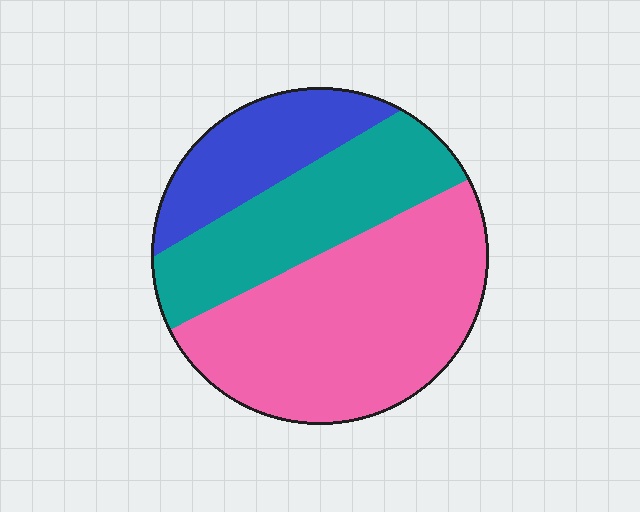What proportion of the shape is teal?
Teal covers about 30% of the shape.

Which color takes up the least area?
Blue, at roughly 20%.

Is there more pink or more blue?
Pink.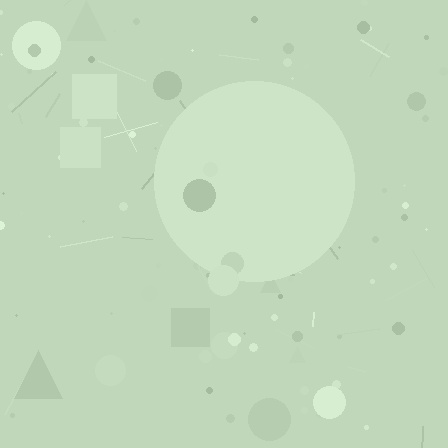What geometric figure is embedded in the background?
A circle is embedded in the background.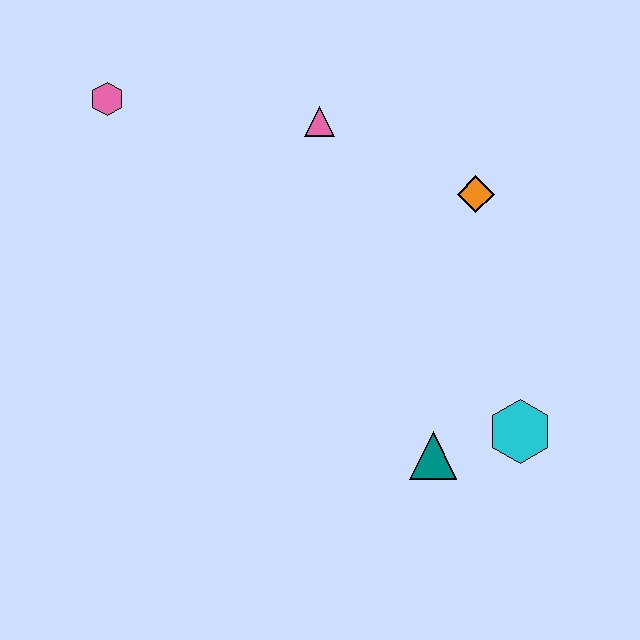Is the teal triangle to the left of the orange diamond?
Yes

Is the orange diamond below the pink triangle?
Yes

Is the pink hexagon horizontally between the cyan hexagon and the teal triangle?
No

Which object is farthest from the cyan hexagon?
The pink hexagon is farthest from the cyan hexagon.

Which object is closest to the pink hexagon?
The pink triangle is closest to the pink hexagon.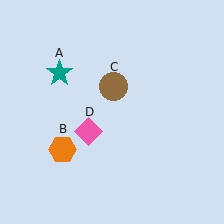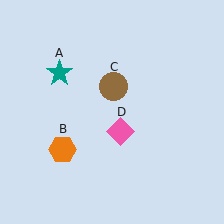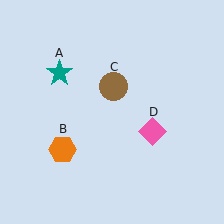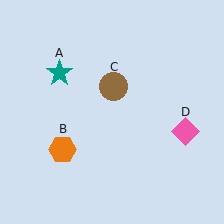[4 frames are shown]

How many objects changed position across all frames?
1 object changed position: pink diamond (object D).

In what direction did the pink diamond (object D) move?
The pink diamond (object D) moved right.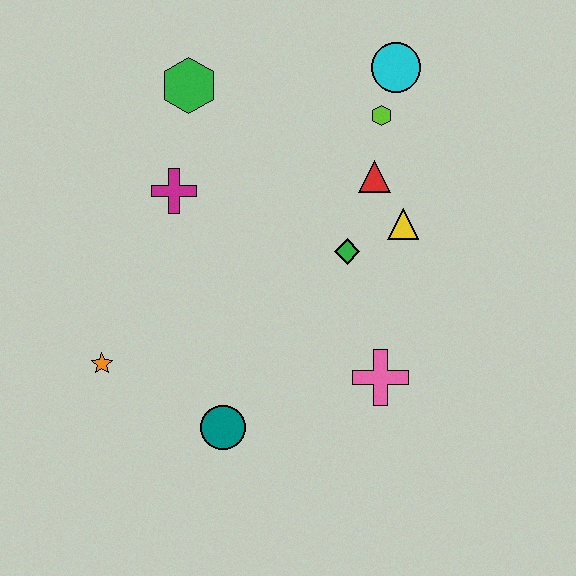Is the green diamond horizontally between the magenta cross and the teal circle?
No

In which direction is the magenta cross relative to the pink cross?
The magenta cross is to the left of the pink cross.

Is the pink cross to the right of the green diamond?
Yes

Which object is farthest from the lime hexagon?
The orange star is farthest from the lime hexagon.